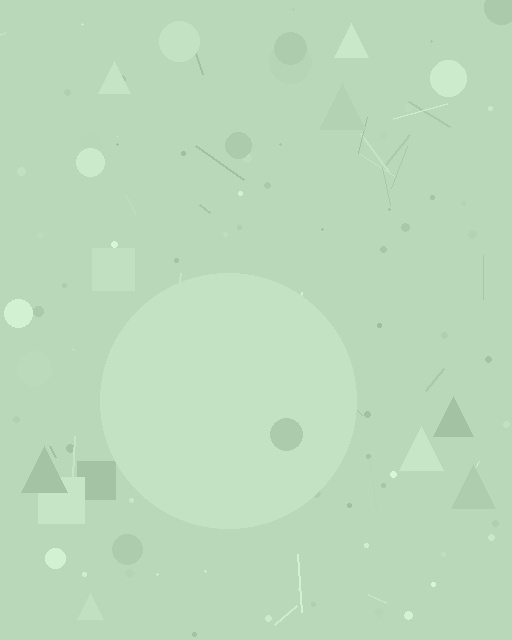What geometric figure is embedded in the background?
A circle is embedded in the background.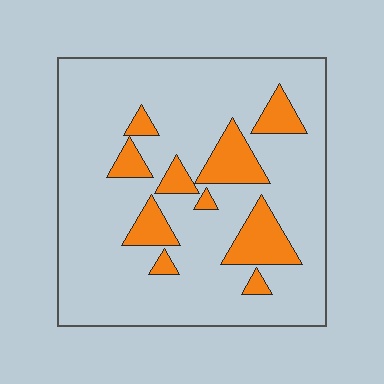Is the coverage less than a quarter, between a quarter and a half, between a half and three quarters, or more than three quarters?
Less than a quarter.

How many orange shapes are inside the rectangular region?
10.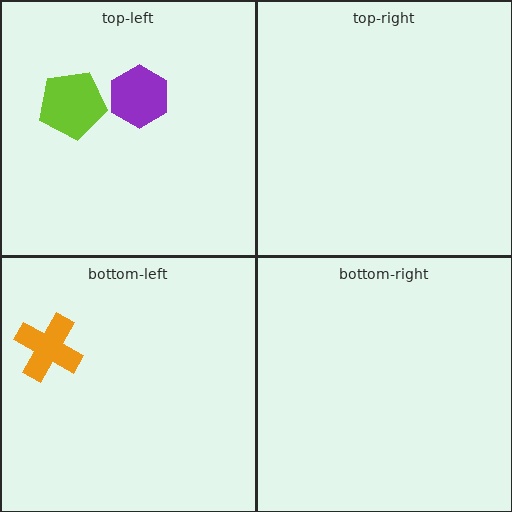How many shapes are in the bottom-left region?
1.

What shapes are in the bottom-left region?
The orange cross.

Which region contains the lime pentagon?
The top-left region.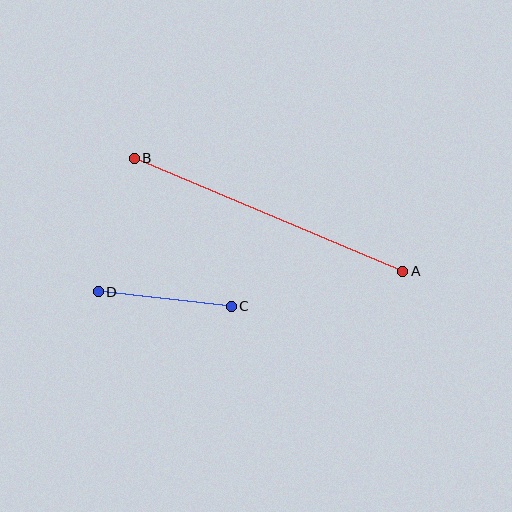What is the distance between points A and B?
The distance is approximately 292 pixels.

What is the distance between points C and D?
The distance is approximately 134 pixels.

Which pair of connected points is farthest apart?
Points A and B are farthest apart.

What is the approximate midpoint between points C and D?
The midpoint is at approximately (165, 299) pixels.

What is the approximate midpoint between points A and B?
The midpoint is at approximately (268, 215) pixels.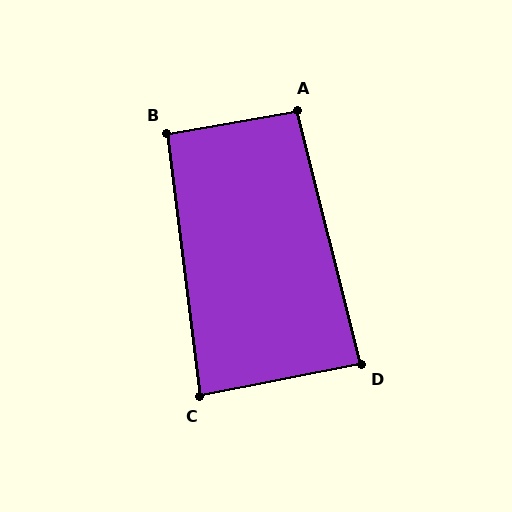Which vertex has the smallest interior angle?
C, at approximately 86 degrees.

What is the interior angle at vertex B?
Approximately 93 degrees (approximately right).